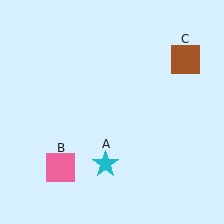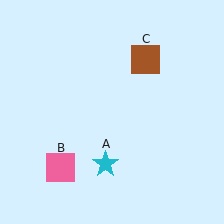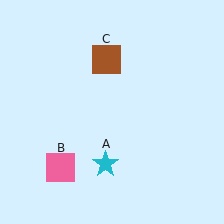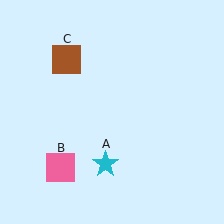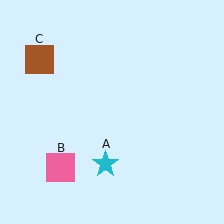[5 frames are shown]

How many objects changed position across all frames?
1 object changed position: brown square (object C).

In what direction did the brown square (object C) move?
The brown square (object C) moved left.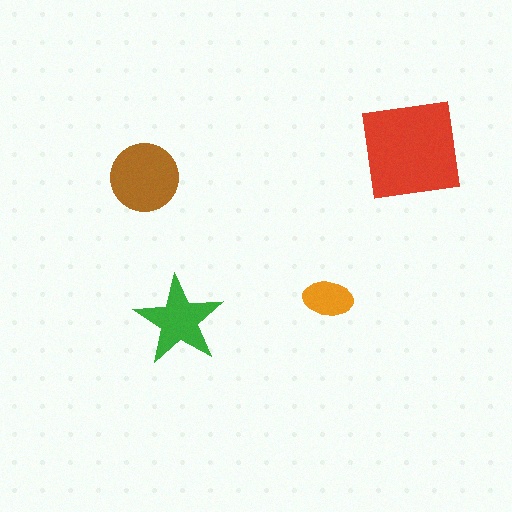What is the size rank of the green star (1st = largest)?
3rd.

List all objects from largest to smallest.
The red square, the brown circle, the green star, the orange ellipse.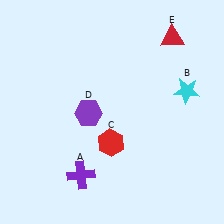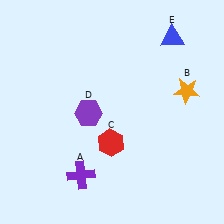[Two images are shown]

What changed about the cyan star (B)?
In Image 1, B is cyan. In Image 2, it changed to orange.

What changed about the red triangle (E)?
In Image 1, E is red. In Image 2, it changed to blue.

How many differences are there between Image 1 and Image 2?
There are 2 differences between the two images.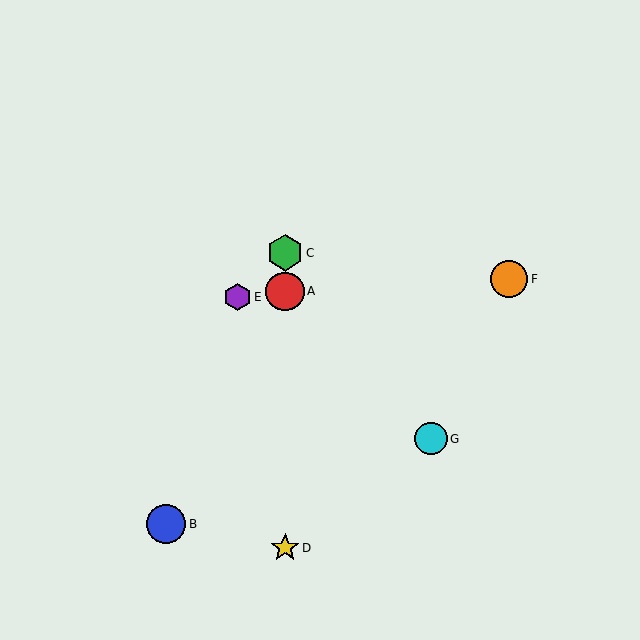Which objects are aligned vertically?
Objects A, C, D are aligned vertically.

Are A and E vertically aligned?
No, A is at x≈285 and E is at x≈238.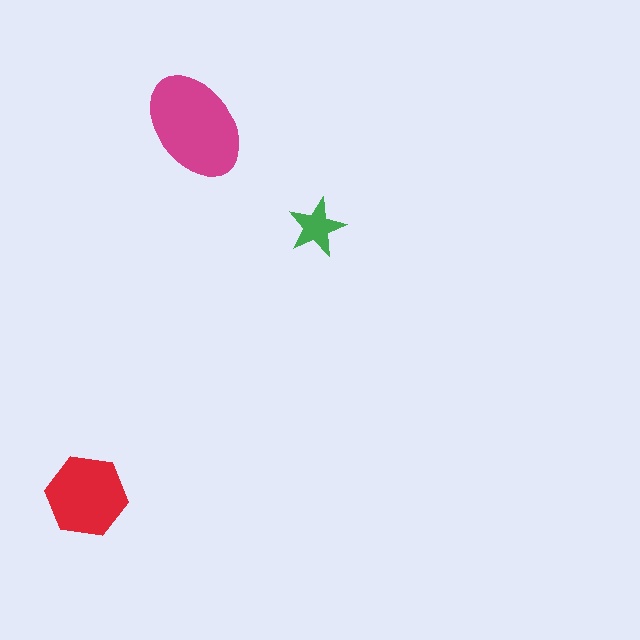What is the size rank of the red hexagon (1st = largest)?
2nd.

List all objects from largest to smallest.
The magenta ellipse, the red hexagon, the green star.